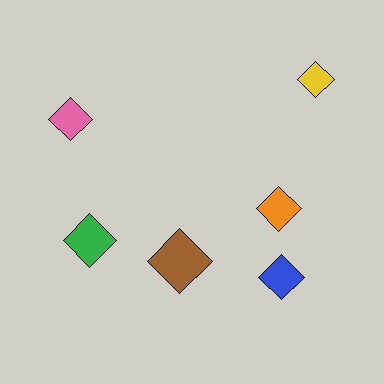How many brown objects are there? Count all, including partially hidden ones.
There is 1 brown object.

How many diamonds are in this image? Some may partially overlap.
There are 6 diamonds.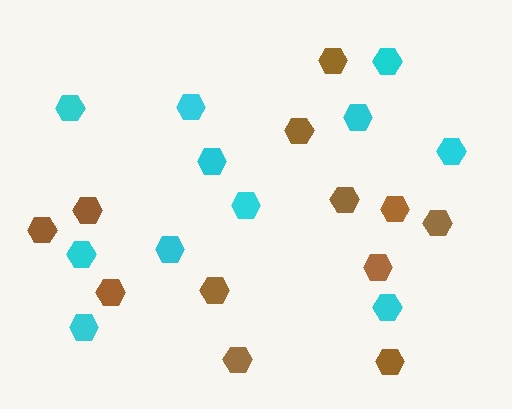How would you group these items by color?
There are 2 groups: one group of cyan hexagons (11) and one group of brown hexagons (12).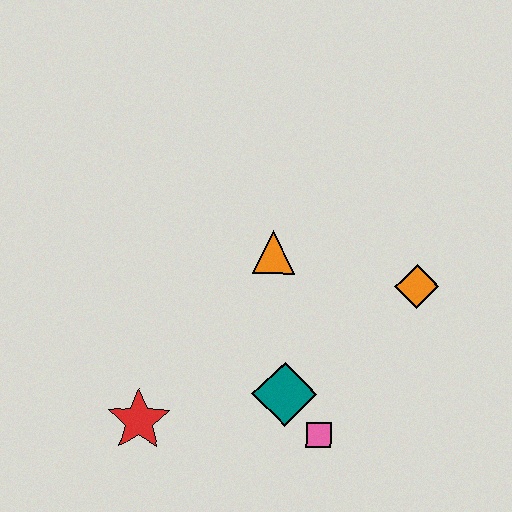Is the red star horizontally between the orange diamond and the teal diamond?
No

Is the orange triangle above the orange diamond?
Yes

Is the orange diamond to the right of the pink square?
Yes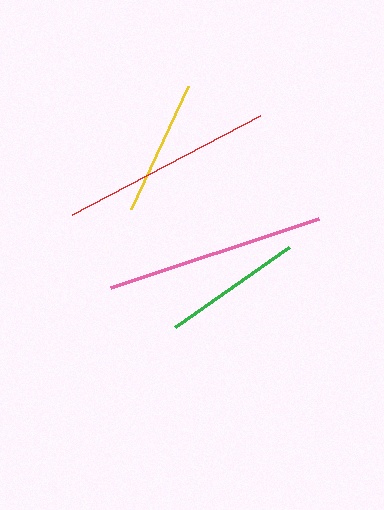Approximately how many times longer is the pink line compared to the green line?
The pink line is approximately 1.6 times the length of the green line.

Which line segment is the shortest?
The yellow line is the shortest at approximately 136 pixels.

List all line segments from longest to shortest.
From longest to shortest: pink, red, green, yellow.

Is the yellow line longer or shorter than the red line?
The red line is longer than the yellow line.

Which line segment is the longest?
The pink line is the longest at approximately 219 pixels.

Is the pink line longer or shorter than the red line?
The pink line is longer than the red line.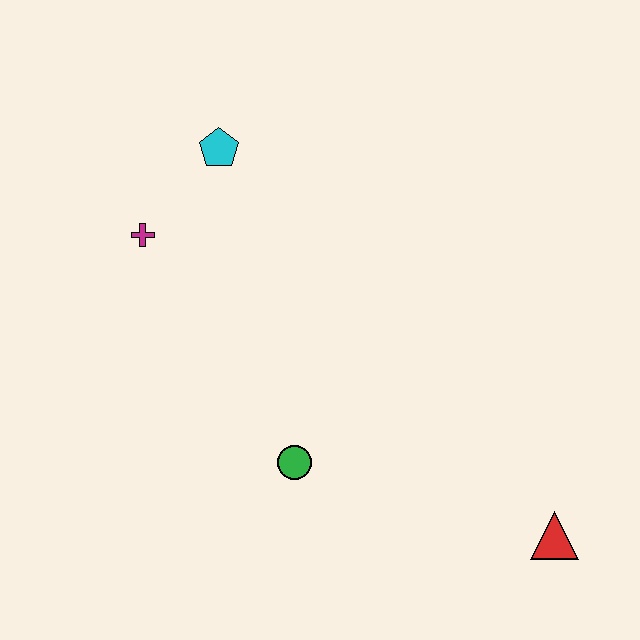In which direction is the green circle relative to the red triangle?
The green circle is to the left of the red triangle.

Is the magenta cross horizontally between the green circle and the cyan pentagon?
No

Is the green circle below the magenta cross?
Yes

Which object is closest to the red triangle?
The green circle is closest to the red triangle.